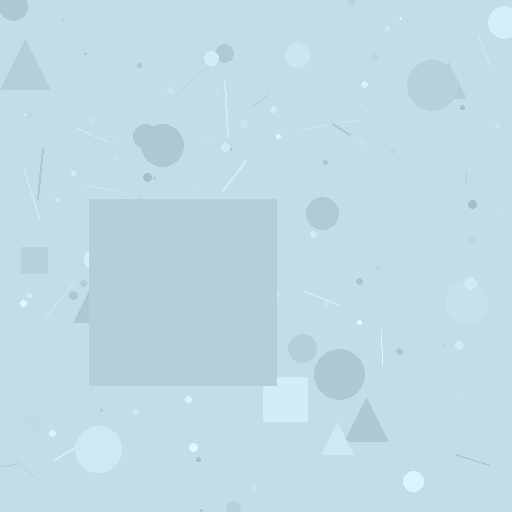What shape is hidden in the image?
A square is hidden in the image.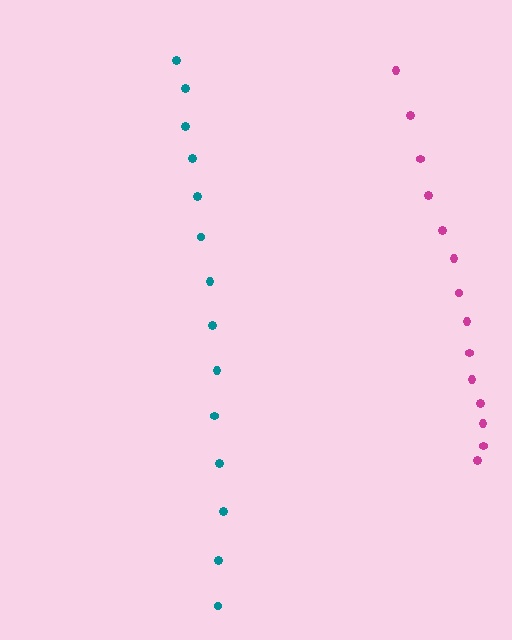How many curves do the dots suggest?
There are 2 distinct paths.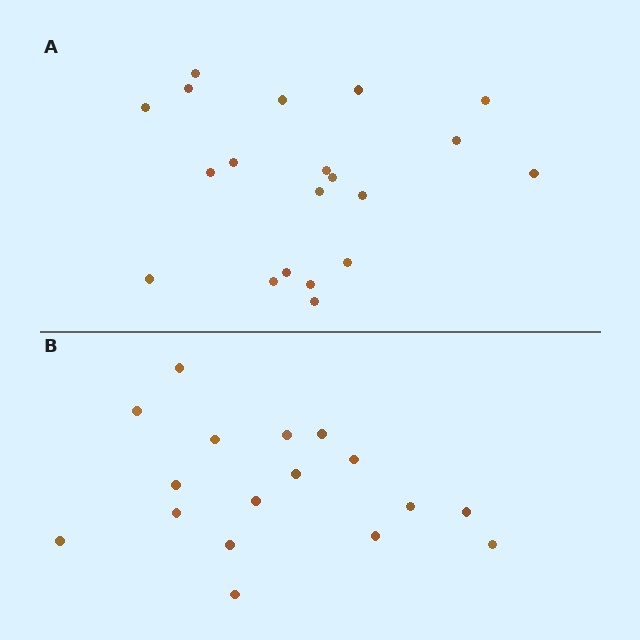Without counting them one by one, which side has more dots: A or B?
Region A (the top region) has more dots.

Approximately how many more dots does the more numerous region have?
Region A has just a few more — roughly 2 or 3 more dots than region B.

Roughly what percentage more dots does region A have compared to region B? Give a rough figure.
About 20% more.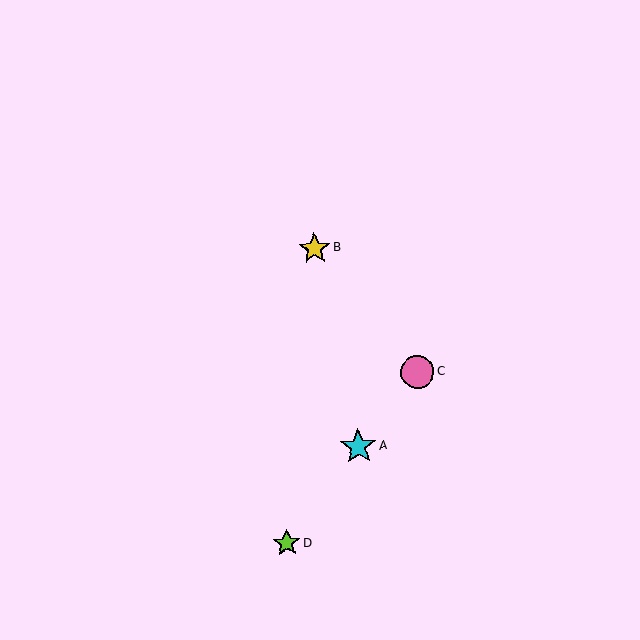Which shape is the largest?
The cyan star (labeled A) is the largest.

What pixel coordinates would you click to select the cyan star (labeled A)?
Click at (358, 447) to select the cyan star A.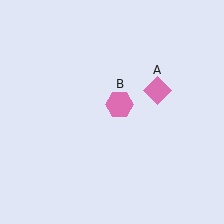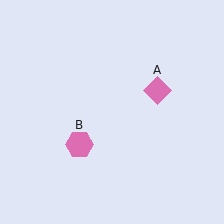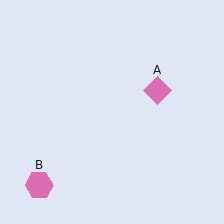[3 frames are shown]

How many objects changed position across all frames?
1 object changed position: pink hexagon (object B).